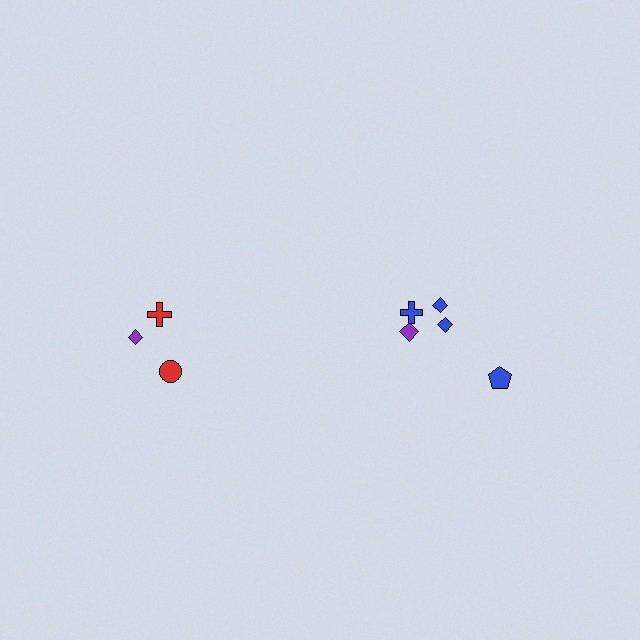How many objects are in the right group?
There are 5 objects.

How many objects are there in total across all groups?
There are 8 objects.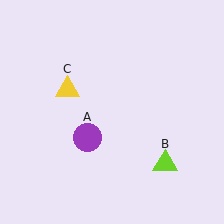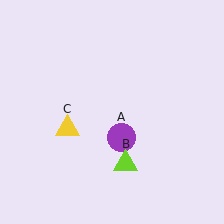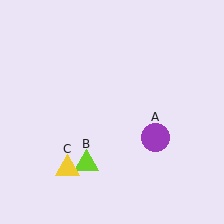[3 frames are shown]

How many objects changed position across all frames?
3 objects changed position: purple circle (object A), lime triangle (object B), yellow triangle (object C).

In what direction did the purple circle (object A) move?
The purple circle (object A) moved right.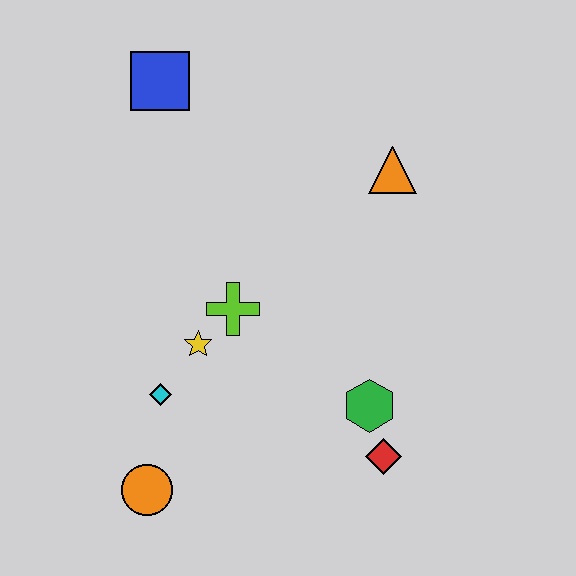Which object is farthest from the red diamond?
The blue square is farthest from the red diamond.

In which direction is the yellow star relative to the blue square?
The yellow star is below the blue square.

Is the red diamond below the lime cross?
Yes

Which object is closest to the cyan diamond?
The yellow star is closest to the cyan diamond.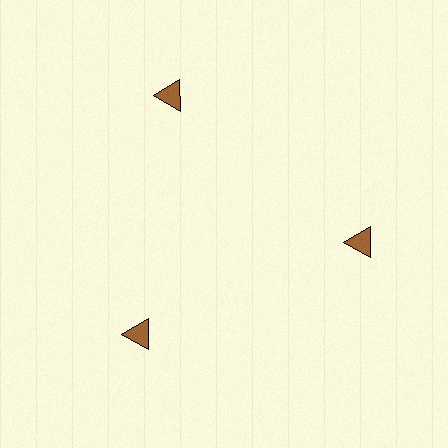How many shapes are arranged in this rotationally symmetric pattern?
There are 3 shapes, arranged in 3 groups of 1.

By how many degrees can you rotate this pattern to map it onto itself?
The pattern maps onto itself every 120 degrees of rotation.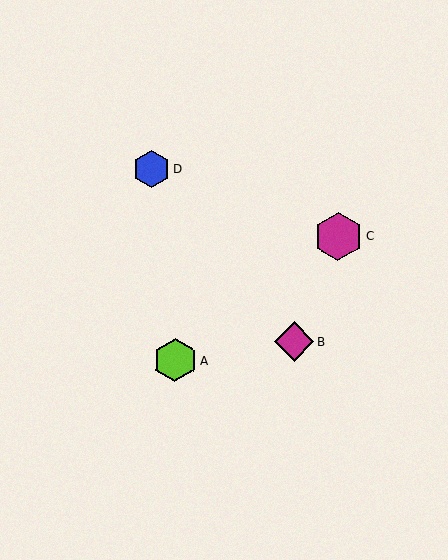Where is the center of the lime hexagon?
The center of the lime hexagon is at (175, 360).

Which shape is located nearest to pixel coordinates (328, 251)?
The magenta hexagon (labeled C) at (339, 236) is nearest to that location.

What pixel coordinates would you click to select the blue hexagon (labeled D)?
Click at (151, 169) to select the blue hexagon D.